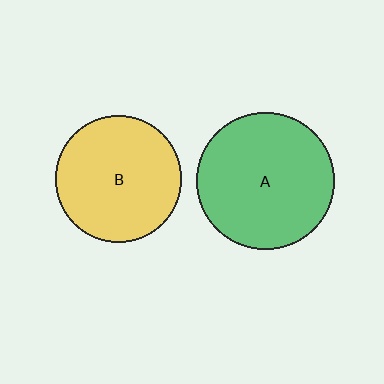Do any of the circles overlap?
No, none of the circles overlap.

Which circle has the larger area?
Circle A (green).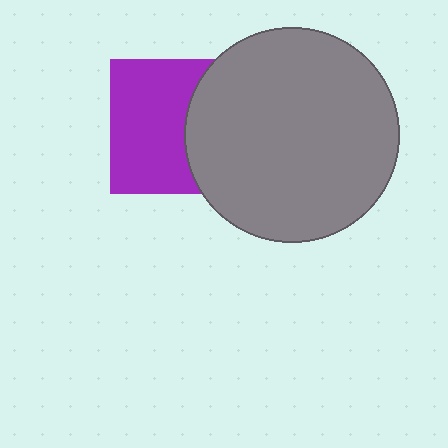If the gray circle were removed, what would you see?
You would see the complete purple square.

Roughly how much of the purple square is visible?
About half of it is visible (roughly 61%).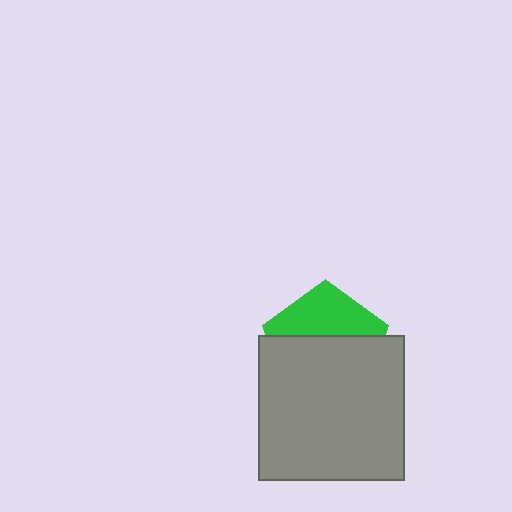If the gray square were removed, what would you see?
You would see the complete green pentagon.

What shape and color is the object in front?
The object in front is a gray square.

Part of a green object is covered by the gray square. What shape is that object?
It is a pentagon.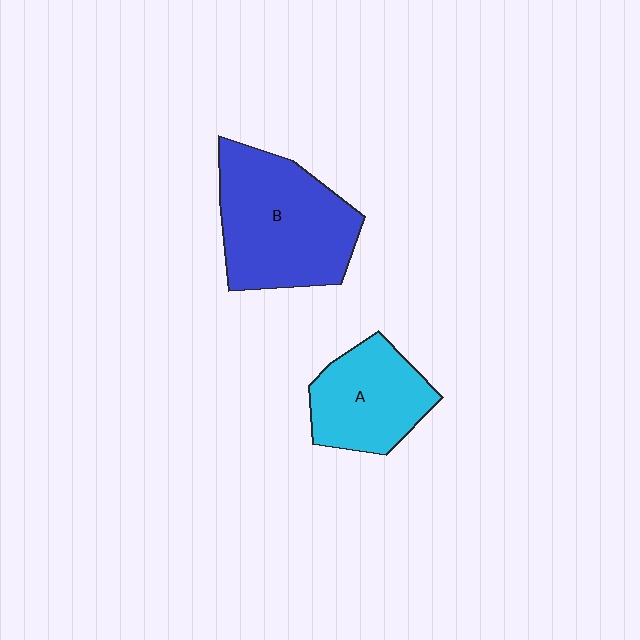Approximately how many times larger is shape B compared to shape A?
Approximately 1.5 times.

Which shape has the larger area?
Shape B (blue).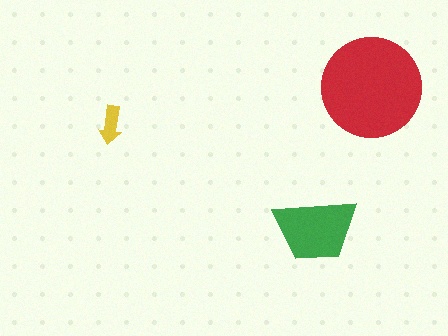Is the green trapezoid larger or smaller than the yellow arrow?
Larger.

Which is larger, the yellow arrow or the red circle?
The red circle.